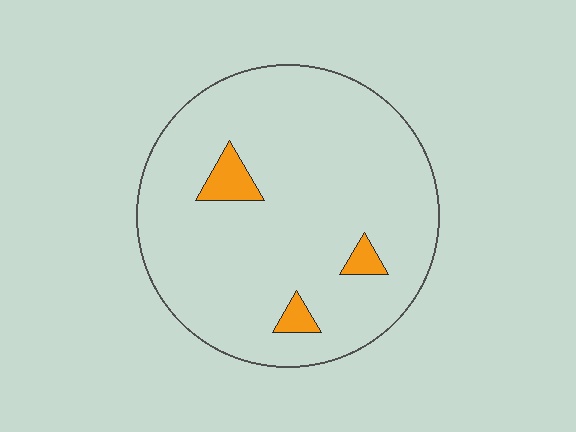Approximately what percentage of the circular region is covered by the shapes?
Approximately 5%.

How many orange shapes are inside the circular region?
3.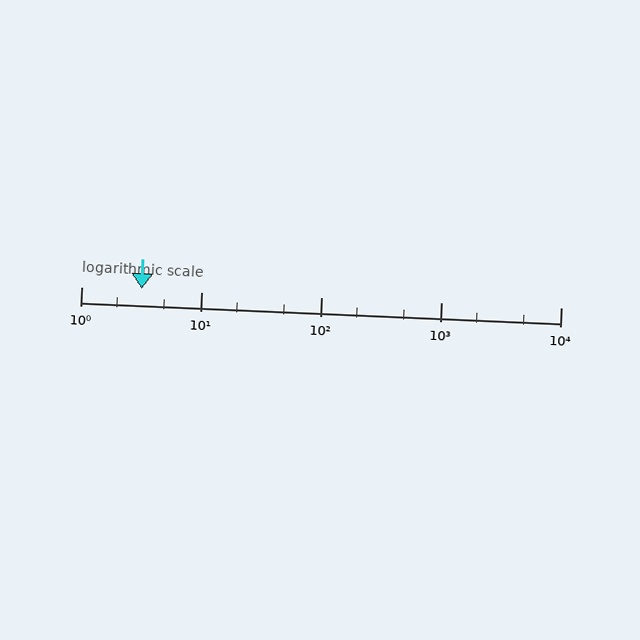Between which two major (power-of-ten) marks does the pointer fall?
The pointer is between 1 and 10.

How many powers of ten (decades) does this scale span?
The scale spans 4 decades, from 1 to 10000.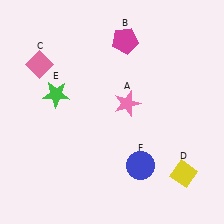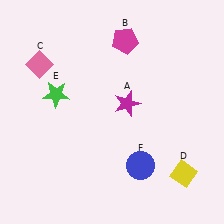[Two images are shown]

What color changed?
The star (A) changed from pink in Image 1 to magenta in Image 2.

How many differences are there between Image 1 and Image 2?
There is 1 difference between the two images.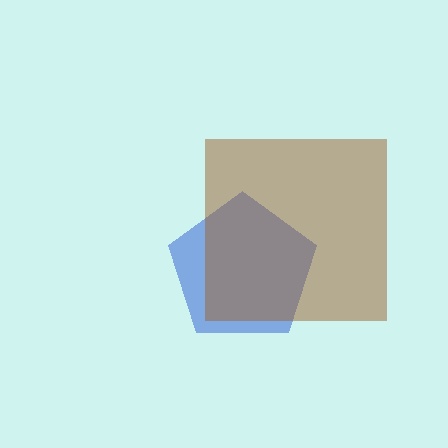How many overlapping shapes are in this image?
There are 2 overlapping shapes in the image.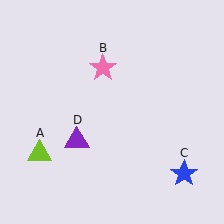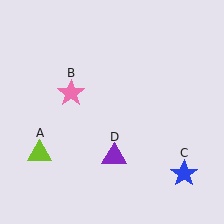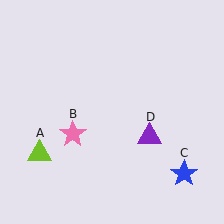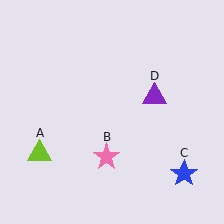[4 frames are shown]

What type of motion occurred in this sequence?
The pink star (object B), purple triangle (object D) rotated counterclockwise around the center of the scene.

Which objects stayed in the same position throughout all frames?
Lime triangle (object A) and blue star (object C) remained stationary.